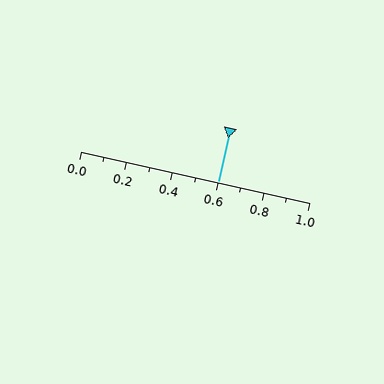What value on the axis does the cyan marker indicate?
The marker indicates approximately 0.6.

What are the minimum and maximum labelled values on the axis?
The axis runs from 0.0 to 1.0.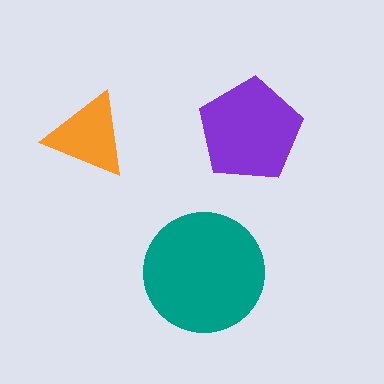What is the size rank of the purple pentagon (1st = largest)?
2nd.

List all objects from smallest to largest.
The orange triangle, the purple pentagon, the teal circle.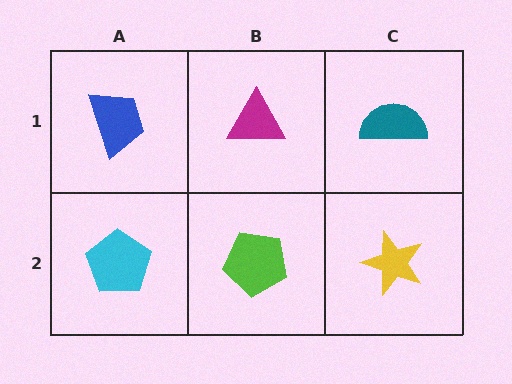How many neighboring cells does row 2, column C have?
2.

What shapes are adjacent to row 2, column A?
A blue trapezoid (row 1, column A), a lime pentagon (row 2, column B).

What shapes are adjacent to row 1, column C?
A yellow star (row 2, column C), a magenta triangle (row 1, column B).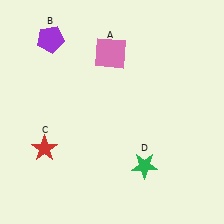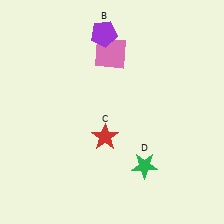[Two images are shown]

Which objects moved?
The objects that moved are: the purple pentagon (B), the red star (C).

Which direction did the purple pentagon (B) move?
The purple pentagon (B) moved right.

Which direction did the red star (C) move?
The red star (C) moved right.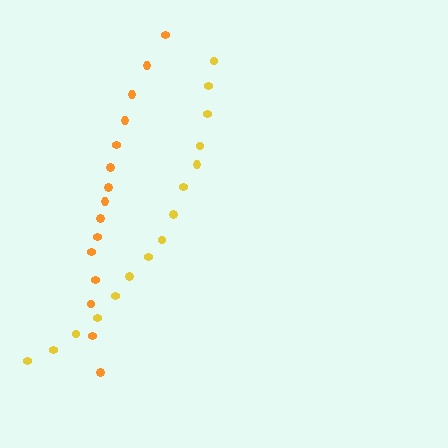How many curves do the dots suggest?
There are 2 distinct paths.